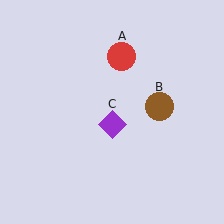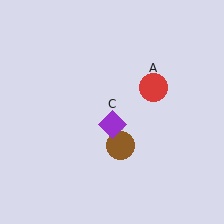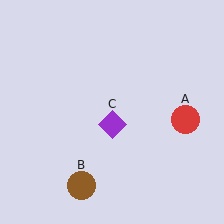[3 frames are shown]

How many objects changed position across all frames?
2 objects changed position: red circle (object A), brown circle (object B).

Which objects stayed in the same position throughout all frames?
Purple diamond (object C) remained stationary.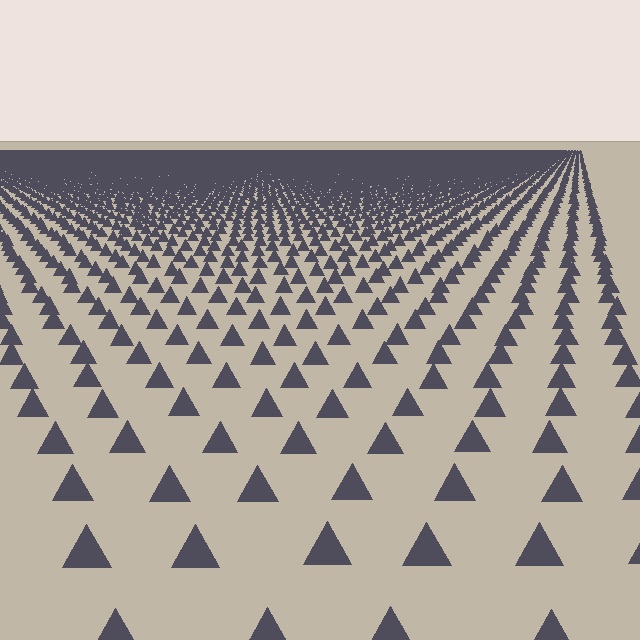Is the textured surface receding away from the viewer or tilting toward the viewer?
The surface is receding away from the viewer. Texture elements get smaller and denser toward the top.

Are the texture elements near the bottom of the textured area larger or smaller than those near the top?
Larger. Near the bottom, elements are closer to the viewer and appear at a bigger on-screen size.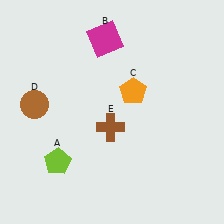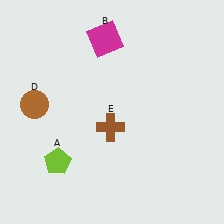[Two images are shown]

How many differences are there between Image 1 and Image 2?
There is 1 difference between the two images.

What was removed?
The orange pentagon (C) was removed in Image 2.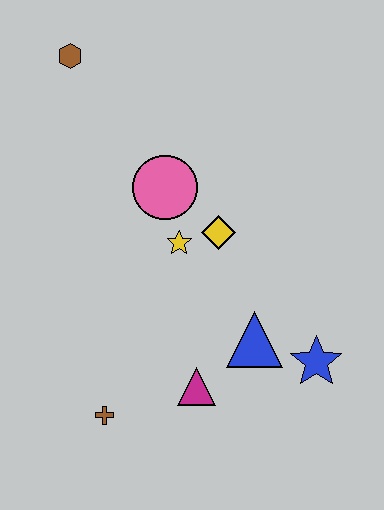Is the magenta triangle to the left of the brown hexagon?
No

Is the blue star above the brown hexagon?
No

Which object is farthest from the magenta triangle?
The brown hexagon is farthest from the magenta triangle.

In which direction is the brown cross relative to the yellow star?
The brown cross is below the yellow star.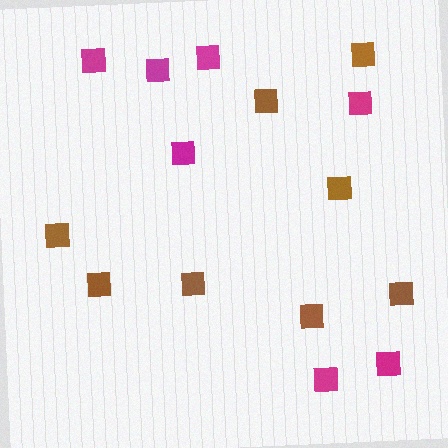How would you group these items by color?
There are 2 groups: one group of brown squares (8) and one group of magenta squares (7).